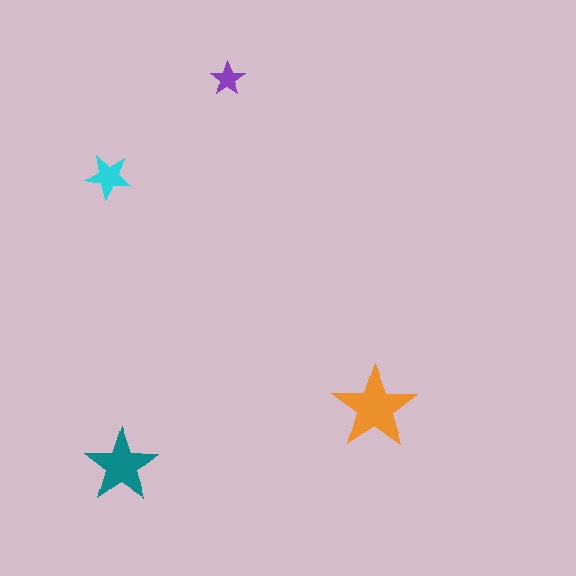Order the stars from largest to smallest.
the orange one, the teal one, the cyan one, the purple one.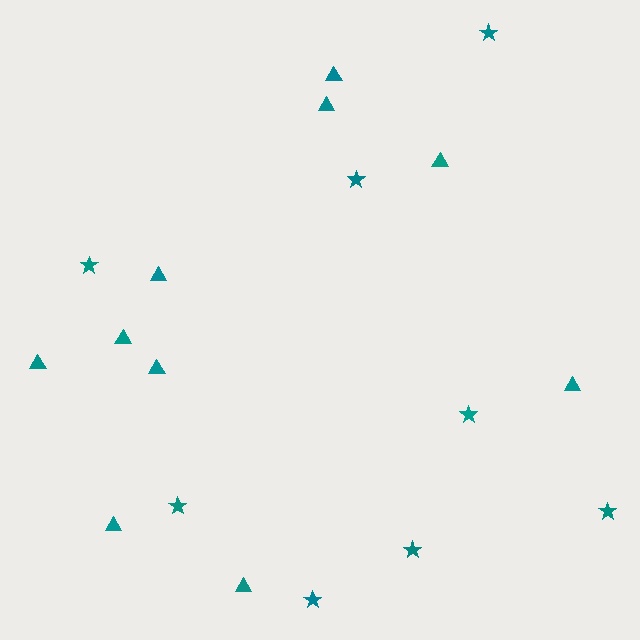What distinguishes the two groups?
There are 2 groups: one group of stars (8) and one group of triangles (10).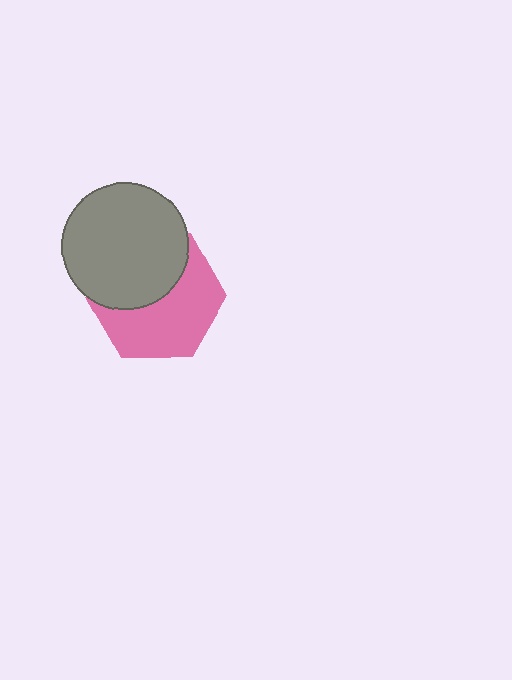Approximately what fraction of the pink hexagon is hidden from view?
Roughly 44% of the pink hexagon is hidden behind the gray circle.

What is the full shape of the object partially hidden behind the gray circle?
The partially hidden object is a pink hexagon.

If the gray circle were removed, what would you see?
You would see the complete pink hexagon.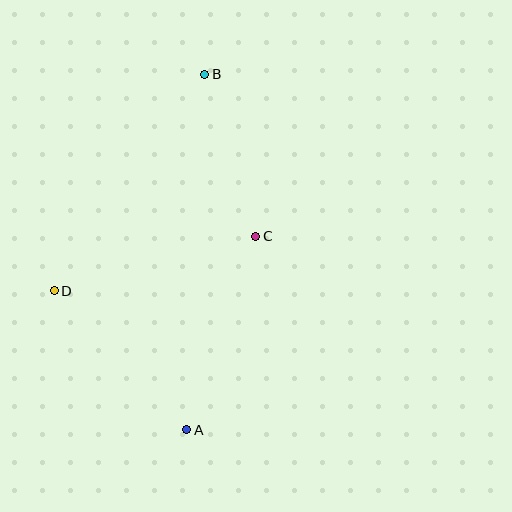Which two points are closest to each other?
Points B and C are closest to each other.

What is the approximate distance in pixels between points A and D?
The distance between A and D is approximately 192 pixels.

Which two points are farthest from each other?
Points A and B are farthest from each other.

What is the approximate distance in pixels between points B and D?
The distance between B and D is approximately 264 pixels.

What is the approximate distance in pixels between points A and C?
The distance between A and C is approximately 205 pixels.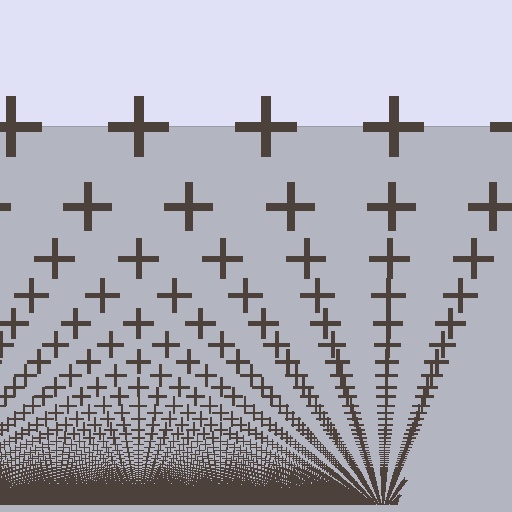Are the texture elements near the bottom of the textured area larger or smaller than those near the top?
Smaller. The gradient is inverted — elements near the bottom are smaller and denser.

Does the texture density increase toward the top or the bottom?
Density increases toward the bottom.